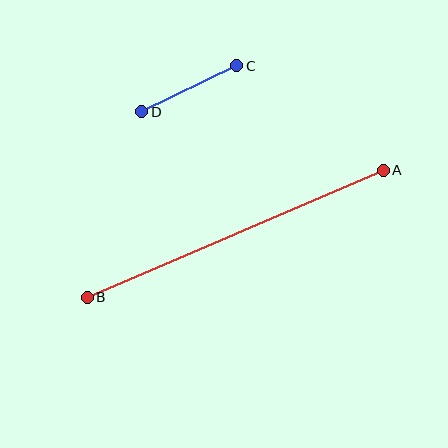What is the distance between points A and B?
The distance is approximately 322 pixels.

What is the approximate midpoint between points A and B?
The midpoint is at approximately (235, 234) pixels.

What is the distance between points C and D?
The distance is approximately 105 pixels.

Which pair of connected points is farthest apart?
Points A and B are farthest apart.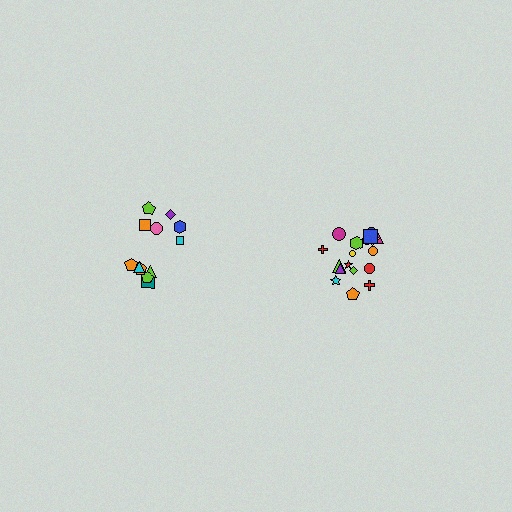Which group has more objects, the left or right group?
The right group.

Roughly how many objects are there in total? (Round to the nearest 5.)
Roughly 30 objects in total.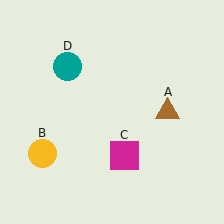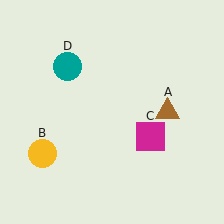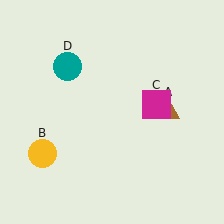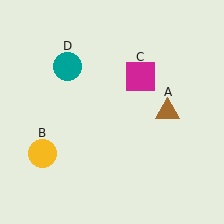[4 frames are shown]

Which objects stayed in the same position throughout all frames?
Brown triangle (object A) and yellow circle (object B) and teal circle (object D) remained stationary.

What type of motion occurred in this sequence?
The magenta square (object C) rotated counterclockwise around the center of the scene.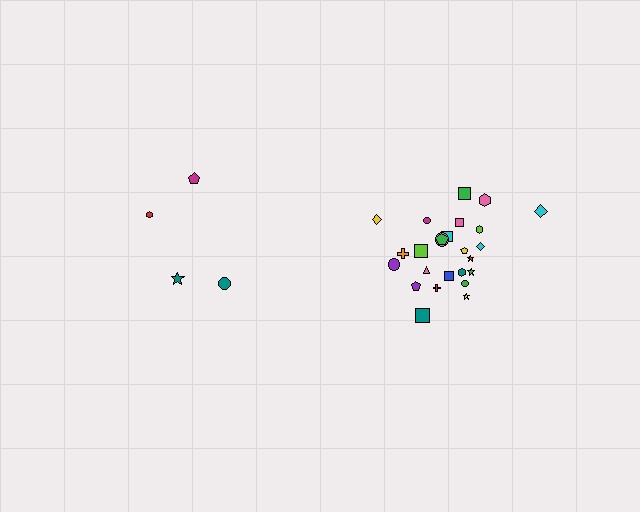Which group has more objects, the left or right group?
The right group.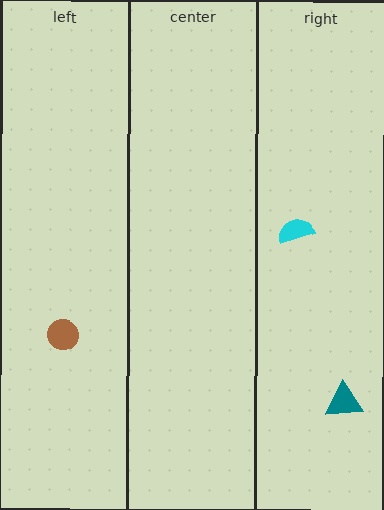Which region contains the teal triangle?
The right region.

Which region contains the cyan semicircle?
The right region.